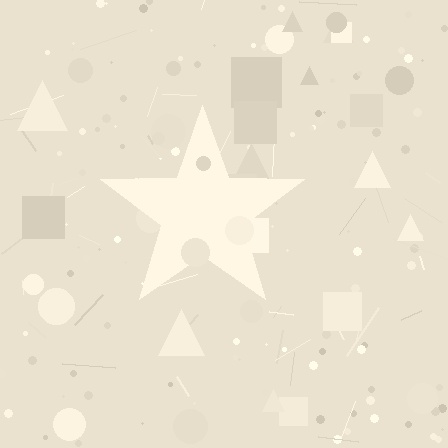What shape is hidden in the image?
A star is hidden in the image.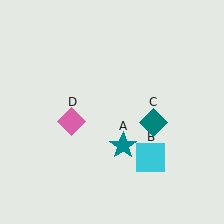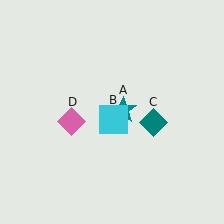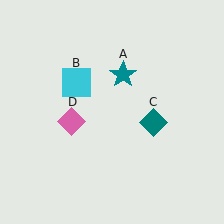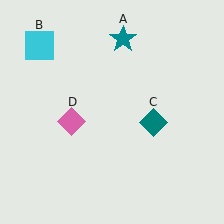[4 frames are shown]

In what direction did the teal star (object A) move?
The teal star (object A) moved up.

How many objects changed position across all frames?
2 objects changed position: teal star (object A), cyan square (object B).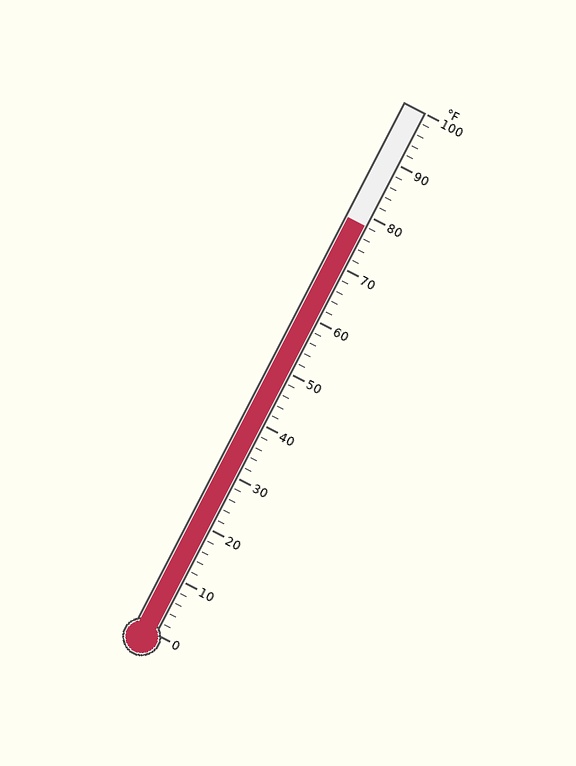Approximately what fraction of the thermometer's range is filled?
The thermometer is filled to approximately 80% of its range.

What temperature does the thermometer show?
The thermometer shows approximately 78°F.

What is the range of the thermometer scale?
The thermometer scale ranges from 0°F to 100°F.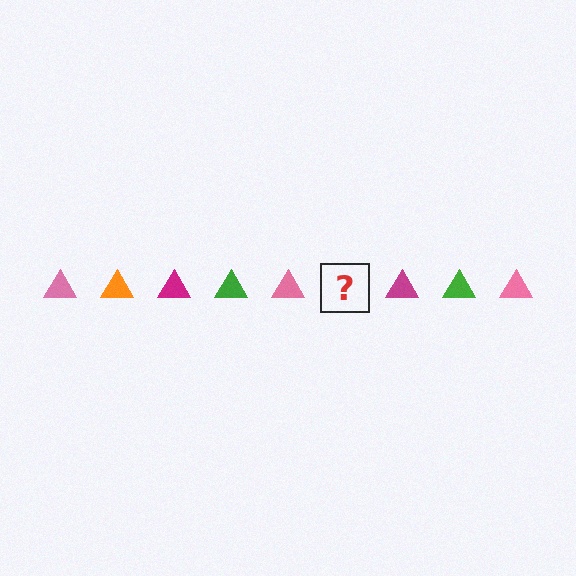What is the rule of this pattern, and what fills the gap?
The rule is that the pattern cycles through pink, orange, magenta, green triangles. The gap should be filled with an orange triangle.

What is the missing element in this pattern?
The missing element is an orange triangle.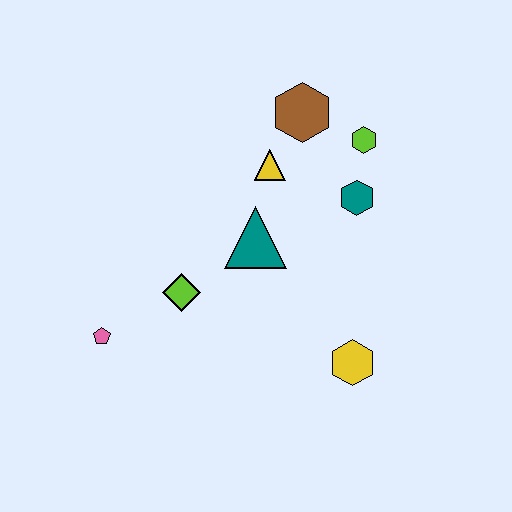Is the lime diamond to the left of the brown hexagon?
Yes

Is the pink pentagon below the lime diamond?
Yes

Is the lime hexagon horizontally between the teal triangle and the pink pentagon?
No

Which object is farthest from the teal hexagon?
The pink pentagon is farthest from the teal hexagon.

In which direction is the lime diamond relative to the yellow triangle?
The lime diamond is below the yellow triangle.